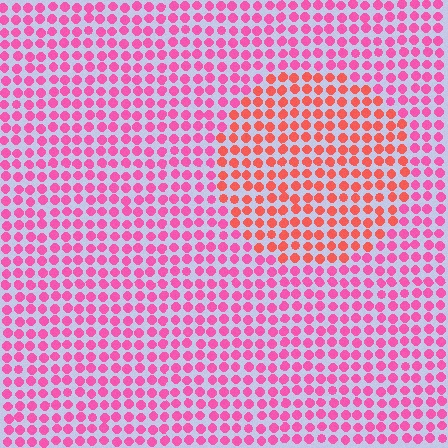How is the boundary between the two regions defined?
The boundary is defined purely by a slight shift in hue (about 36 degrees). Spacing, size, and orientation are identical on both sides.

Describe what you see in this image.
The image is filled with small pink elements in a uniform arrangement. A circle-shaped region is visible where the elements are tinted to a slightly different hue, forming a subtle color boundary.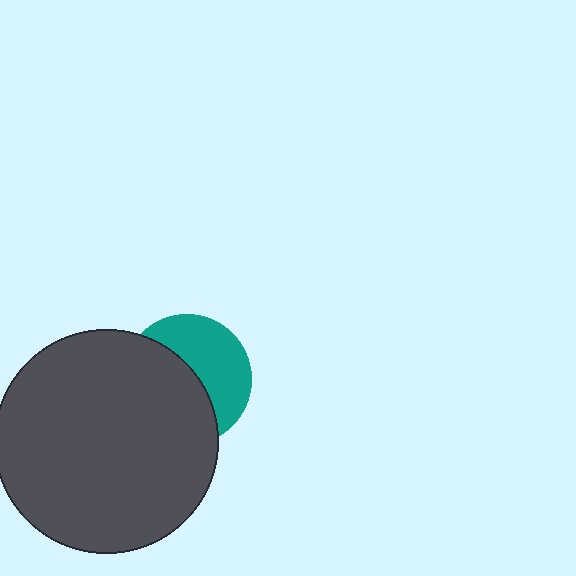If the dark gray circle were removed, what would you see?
You would see the complete teal circle.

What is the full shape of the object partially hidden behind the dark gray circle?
The partially hidden object is a teal circle.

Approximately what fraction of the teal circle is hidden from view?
Roughly 54% of the teal circle is hidden behind the dark gray circle.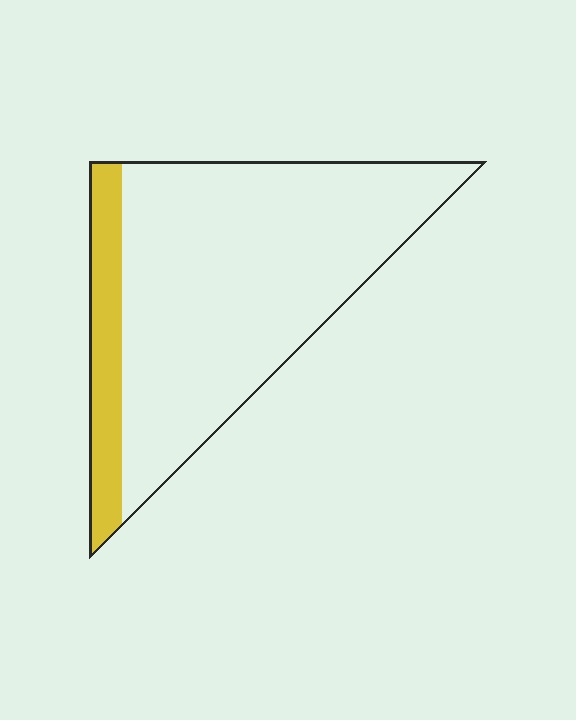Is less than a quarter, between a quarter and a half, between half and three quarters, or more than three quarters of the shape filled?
Less than a quarter.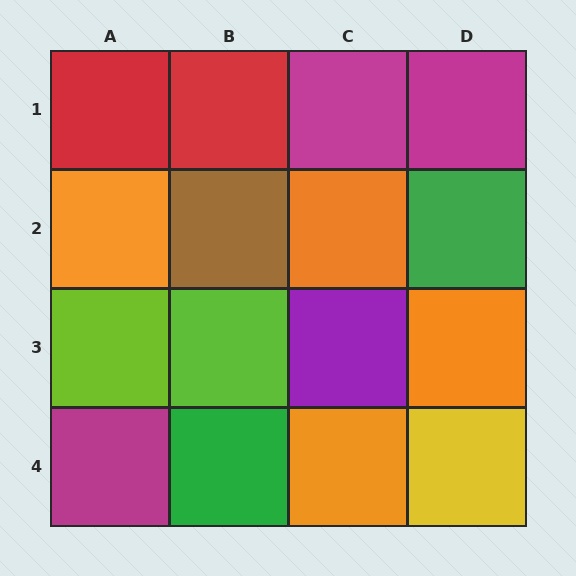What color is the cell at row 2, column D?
Green.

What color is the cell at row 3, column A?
Lime.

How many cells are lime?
2 cells are lime.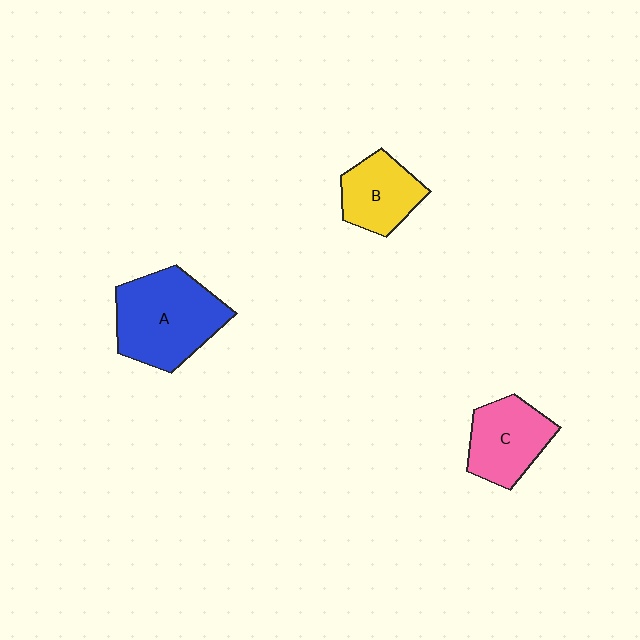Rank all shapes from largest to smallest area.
From largest to smallest: A (blue), C (pink), B (yellow).